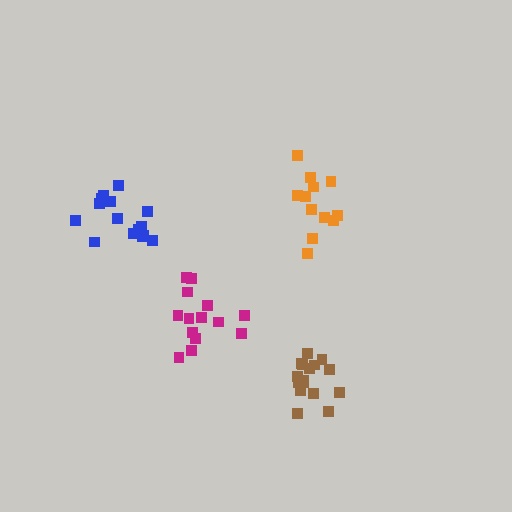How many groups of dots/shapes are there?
There are 4 groups.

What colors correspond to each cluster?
The clusters are colored: blue, orange, brown, magenta.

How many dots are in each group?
Group 1: 15 dots, Group 2: 12 dots, Group 3: 16 dots, Group 4: 14 dots (57 total).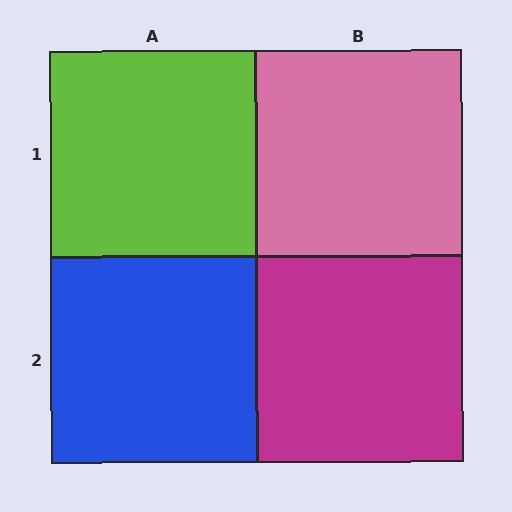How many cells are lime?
1 cell is lime.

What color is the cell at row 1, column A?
Lime.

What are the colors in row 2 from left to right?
Blue, magenta.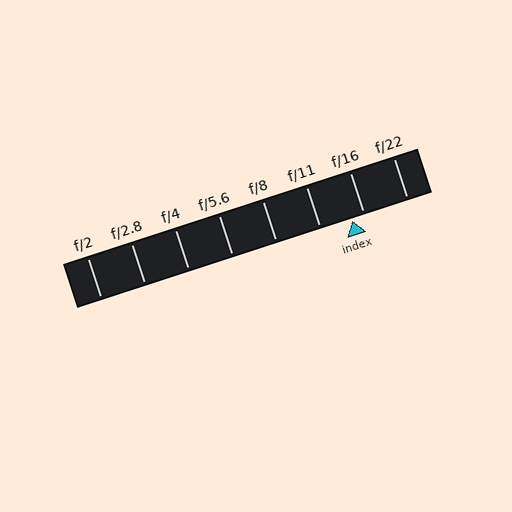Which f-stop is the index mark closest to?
The index mark is closest to f/16.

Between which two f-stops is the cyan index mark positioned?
The index mark is between f/11 and f/16.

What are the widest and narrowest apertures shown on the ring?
The widest aperture shown is f/2 and the narrowest is f/22.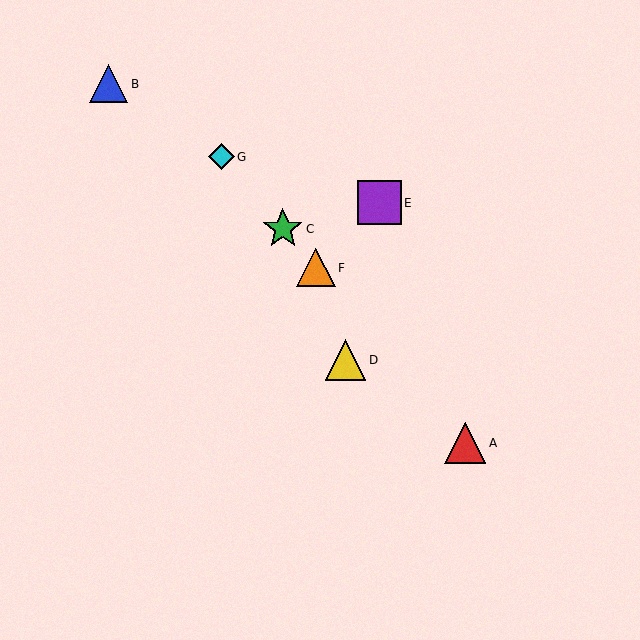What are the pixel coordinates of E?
Object E is at (379, 203).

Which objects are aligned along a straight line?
Objects A, C, F, G are aligned along a straight line.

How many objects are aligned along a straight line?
4 objects (A, C, F, G) are aligned along a straight line.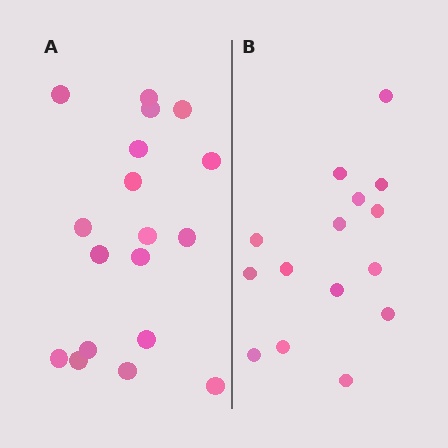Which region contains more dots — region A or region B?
Region A (the left region) has more dots.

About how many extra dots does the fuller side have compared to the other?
Region A has just a few more — roughly 2 or 3 more dots than region B.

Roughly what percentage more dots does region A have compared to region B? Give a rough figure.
About 20% more.